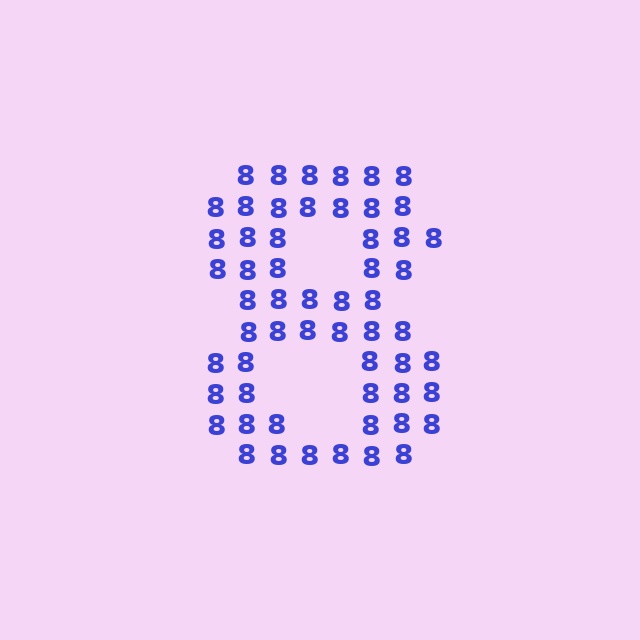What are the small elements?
The small elements are digit 8's.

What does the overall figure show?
The overall figure shows the digit 8.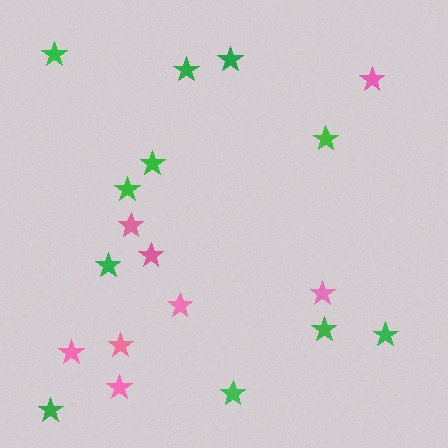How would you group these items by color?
There are 2 groups: one group of pink stars (8) and one group of green stars (11).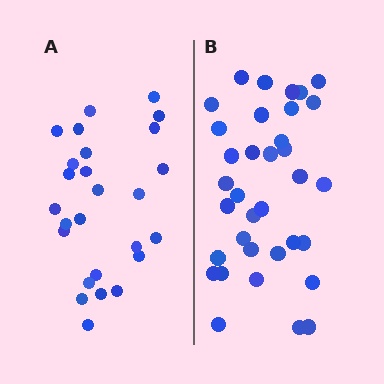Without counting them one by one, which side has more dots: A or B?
Region B (the right region) has more dots.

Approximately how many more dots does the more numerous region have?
Region B has roughly 8 or so more dots than region A.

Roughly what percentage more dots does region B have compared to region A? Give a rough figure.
About 35% more.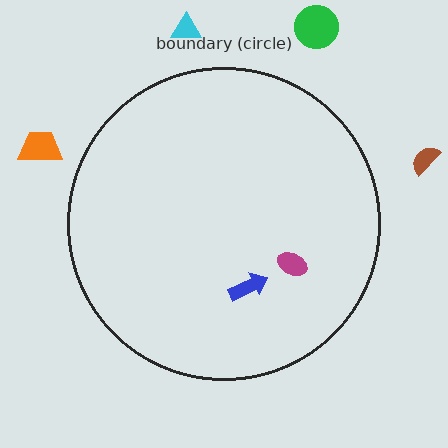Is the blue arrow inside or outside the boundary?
Inside.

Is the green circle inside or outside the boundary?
Outside.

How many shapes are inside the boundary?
2 inside, 4 outside.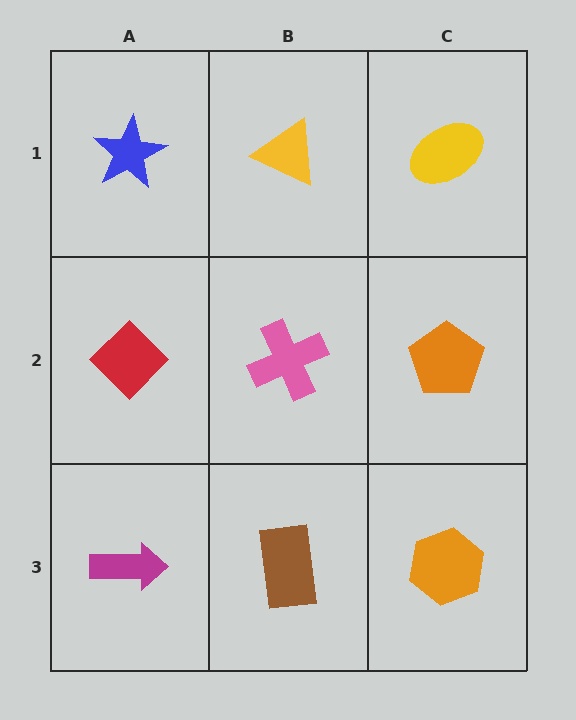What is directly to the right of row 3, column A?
A brown rectangle.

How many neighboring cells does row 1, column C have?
2.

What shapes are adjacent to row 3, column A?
A red diamond (row 2, column A), a brown rectangle (row 3, column B).